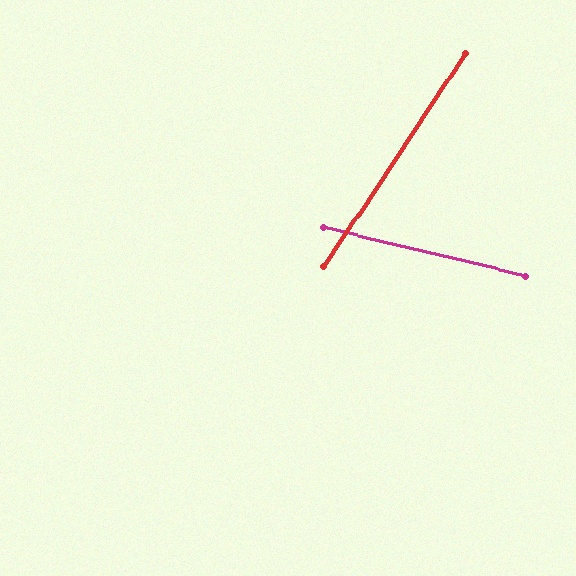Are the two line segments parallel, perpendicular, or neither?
Neither parallel nor perpendicular — they differ by about 70°.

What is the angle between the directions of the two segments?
Approximately 70 degrees.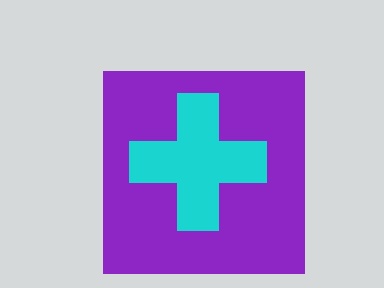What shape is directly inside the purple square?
The cyan cross.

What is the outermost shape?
The purple square.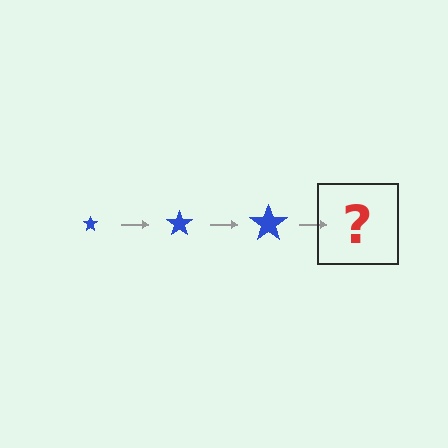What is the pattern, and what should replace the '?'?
The pattern is that the star gets progressively larger each step. The '?' should be a blue star, larger than the previous one.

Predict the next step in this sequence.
The next step is a blue star, larger than the previous one.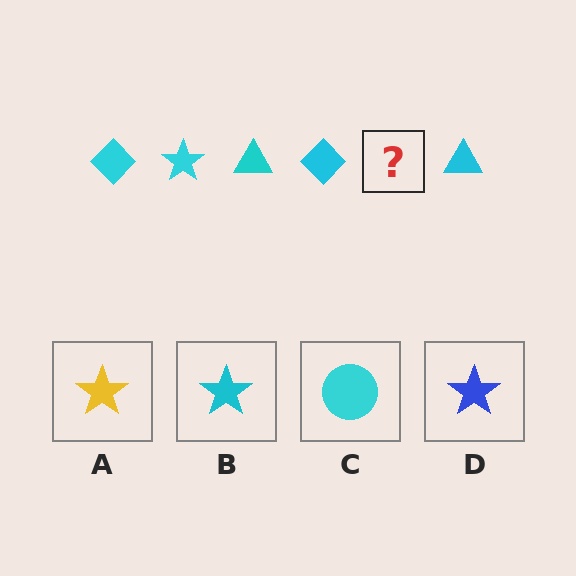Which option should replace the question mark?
Option B.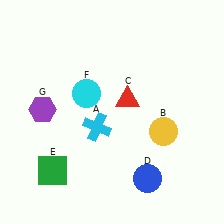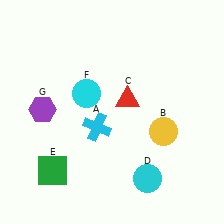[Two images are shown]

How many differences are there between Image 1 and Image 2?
There is 1 difference between the two images.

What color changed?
The circle (D) changed from blue in Image 1 to cyan in Image 2.